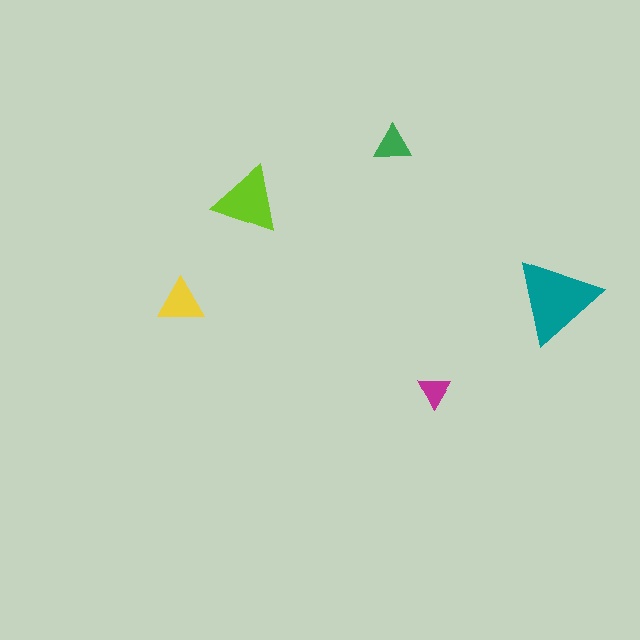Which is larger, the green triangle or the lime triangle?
The lime one.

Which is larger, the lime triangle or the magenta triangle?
The lime one.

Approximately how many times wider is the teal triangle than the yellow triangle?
About 2 times wider.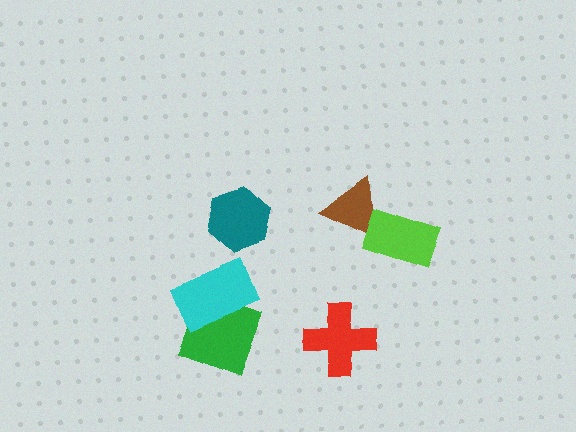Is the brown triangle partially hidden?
Yes, it is partially covered by another shape.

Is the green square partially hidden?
Yes, it is partially covered by another shape.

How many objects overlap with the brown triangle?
1 object overlaps with the brown triangle.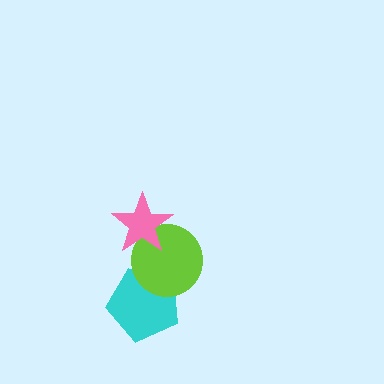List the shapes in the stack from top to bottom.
From top to bottom: the pink star, the lime circle, the cyan pentagon.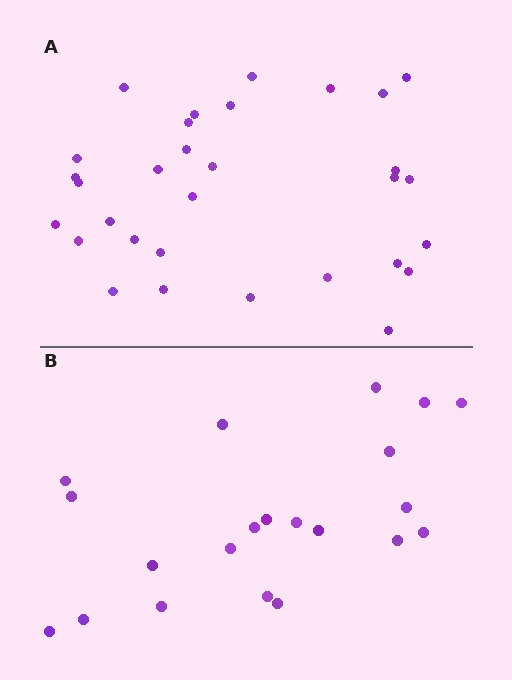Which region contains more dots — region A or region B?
Region A (the top region) has more dots.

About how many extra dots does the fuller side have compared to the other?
Region A has roughly 10 or so more dots than region B.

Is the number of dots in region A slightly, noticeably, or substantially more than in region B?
Region A has substantially more. The ratio is roughly 1.5 to 1.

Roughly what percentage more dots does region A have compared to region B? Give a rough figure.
About 50% more.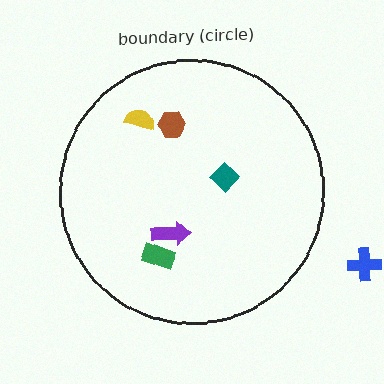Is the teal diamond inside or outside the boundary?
Inside.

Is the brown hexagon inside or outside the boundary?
Inside.